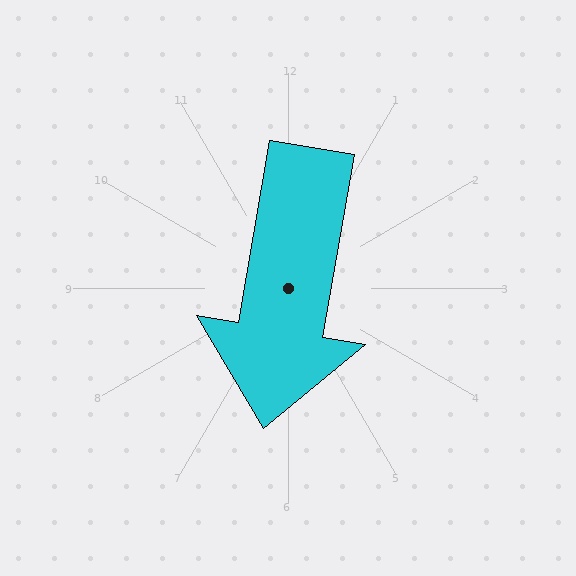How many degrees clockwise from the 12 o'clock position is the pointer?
Approximately 190 degrees.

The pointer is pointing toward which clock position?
Roughly 6 o'clock.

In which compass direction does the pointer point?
South.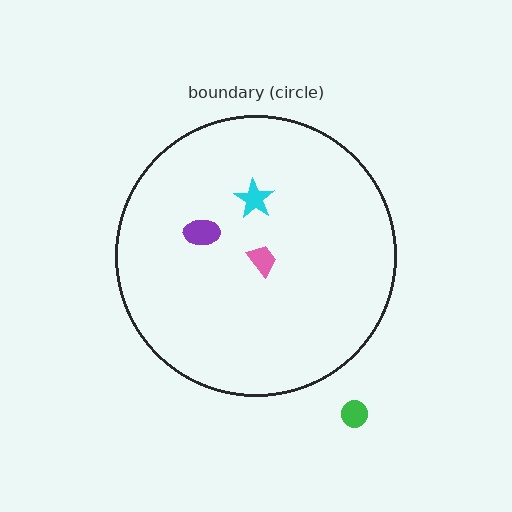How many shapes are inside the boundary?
3 inside, 1 outside.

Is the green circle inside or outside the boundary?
Outside.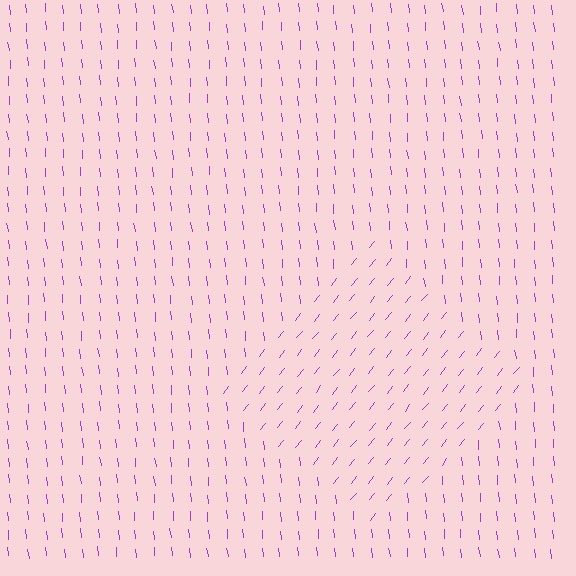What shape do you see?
I see a diamond.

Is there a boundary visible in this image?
Yes, there is a texture boundary formed by a change in line orientation.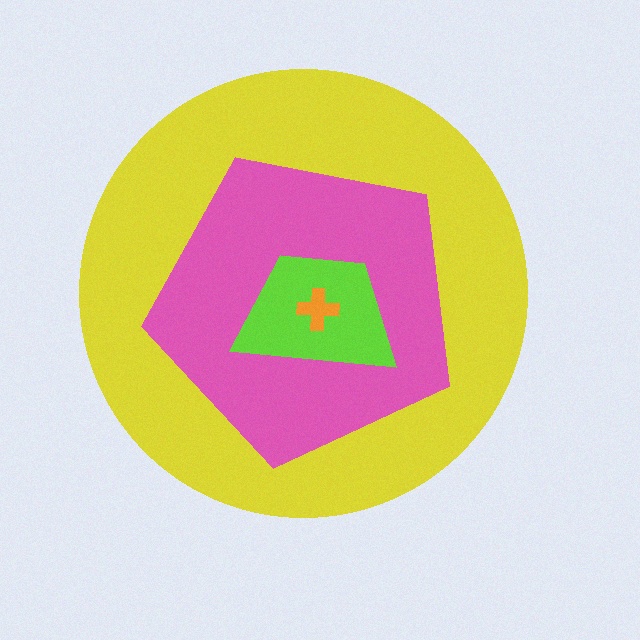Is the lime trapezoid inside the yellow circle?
Yes.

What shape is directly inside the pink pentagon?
The lime trapezoid.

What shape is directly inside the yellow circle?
The pink pentagon.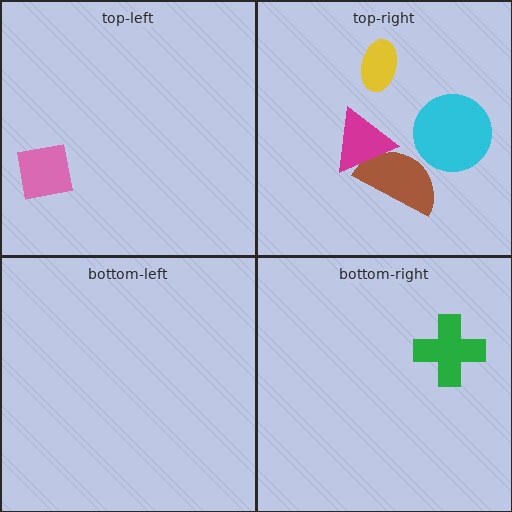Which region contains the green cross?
The bottom-right region.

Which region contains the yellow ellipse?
The top-right region.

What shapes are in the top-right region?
The brown semicircle, the cyan circle, the yellow ellipse, the magenta triangle.